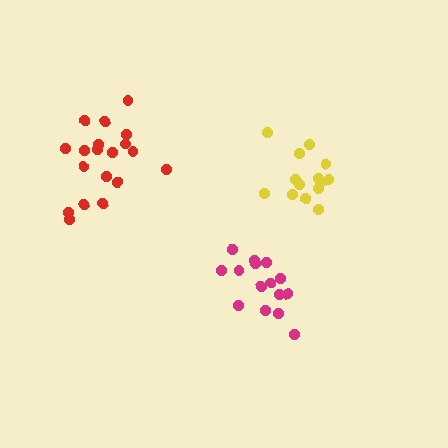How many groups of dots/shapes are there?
There are 3 groups.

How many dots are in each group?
Group 1: 14 dots, Group 2: 19 dots, Group 3: 15 dots (48 total).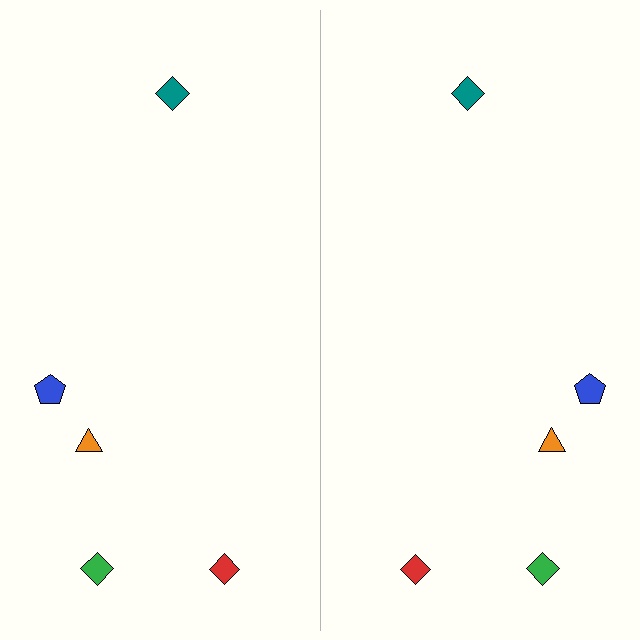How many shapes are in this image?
There are 10 shapes in this image.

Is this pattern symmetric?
Yes, this pattern has bilateral (reflection) symmetry.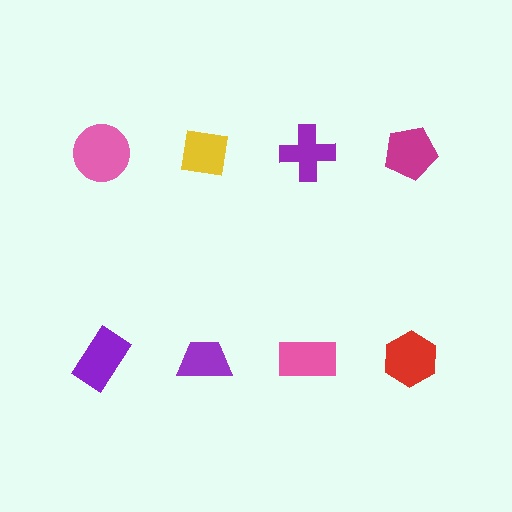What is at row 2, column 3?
A pink rectangle.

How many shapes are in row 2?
4 shapes.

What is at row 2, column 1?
A purple rectangle.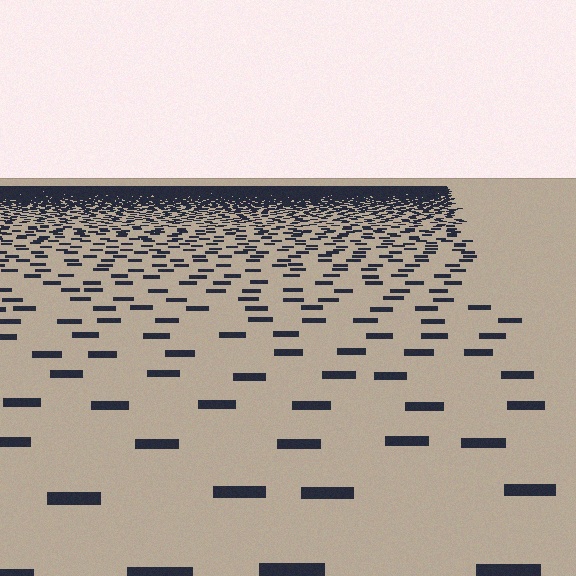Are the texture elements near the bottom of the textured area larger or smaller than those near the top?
Larger. Near the bottom, elements are closer to the viewer and appear at a bigger on-screen size.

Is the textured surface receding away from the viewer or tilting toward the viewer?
The surface is receding away from the viewer. Texture elements get smaller and denser toward the top.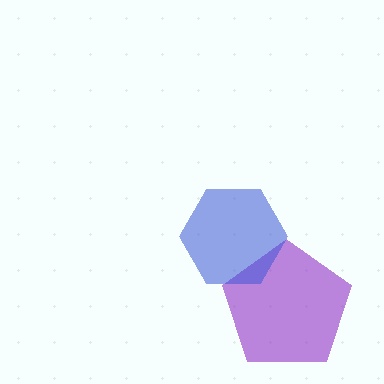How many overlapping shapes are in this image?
There are 2 overlapping shapes in the image.